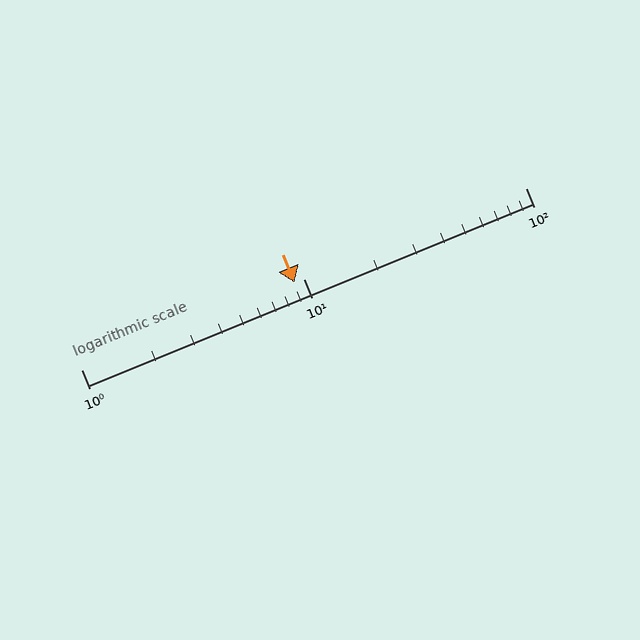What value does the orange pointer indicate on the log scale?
The pointer indicates approximately 9.1.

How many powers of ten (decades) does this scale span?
The scale spans 2 decades, from 1 to 100.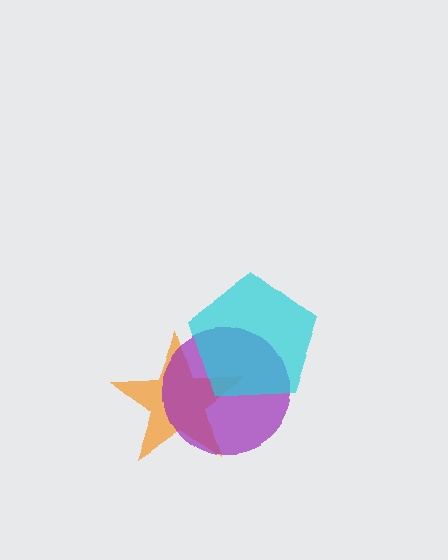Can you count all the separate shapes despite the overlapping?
Yes, there are 3 separate shapes.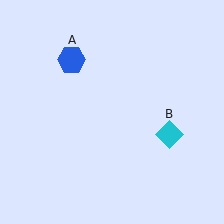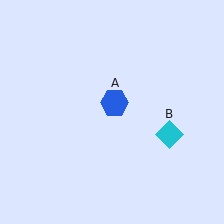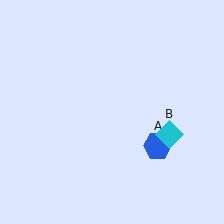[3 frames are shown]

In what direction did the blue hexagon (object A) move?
The blue hexagon (object A) moved down and to the right.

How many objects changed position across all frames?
1 object changed position: blue hexagon (object A).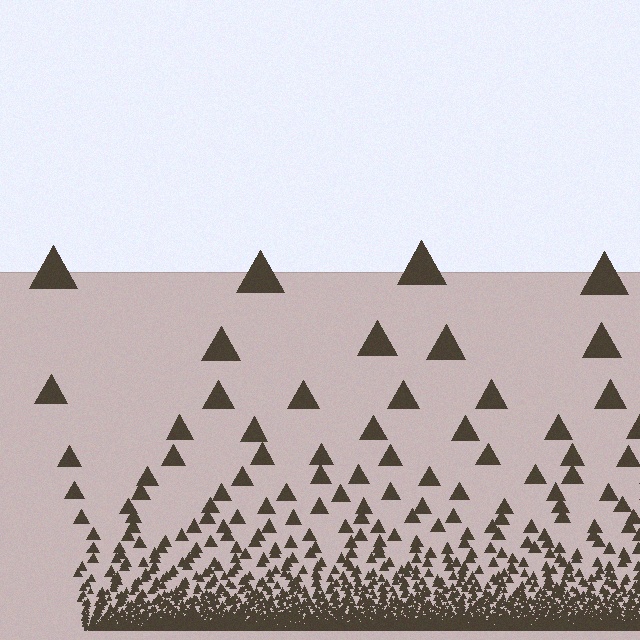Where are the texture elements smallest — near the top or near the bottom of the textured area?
Near the bottom.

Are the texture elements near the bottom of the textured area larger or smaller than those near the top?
Smaller. The gradient is inverted — elements near the bottom are smaller and denser.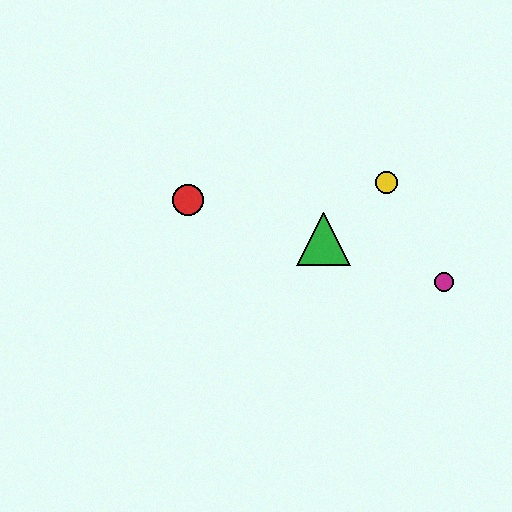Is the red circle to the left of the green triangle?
Yes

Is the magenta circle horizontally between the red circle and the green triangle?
No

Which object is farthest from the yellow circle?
The red circle is farthest from the yellow circle.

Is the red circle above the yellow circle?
No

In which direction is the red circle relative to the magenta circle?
The red circle is to the left of the magenta circle.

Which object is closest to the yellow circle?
The green triangle is closest to the yellow circle.